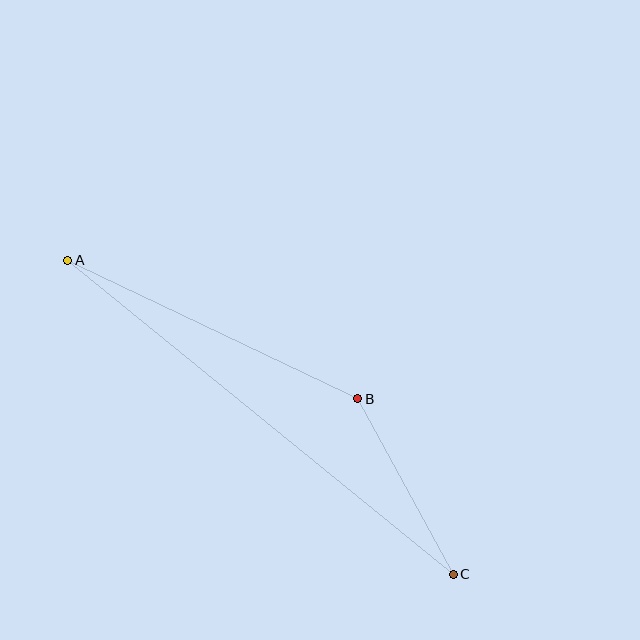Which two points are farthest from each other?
Points A and C are farthest from each other.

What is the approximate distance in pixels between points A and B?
The distance between A and B is approximately 322 pixels.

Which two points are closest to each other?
Points B and C are closest to each other.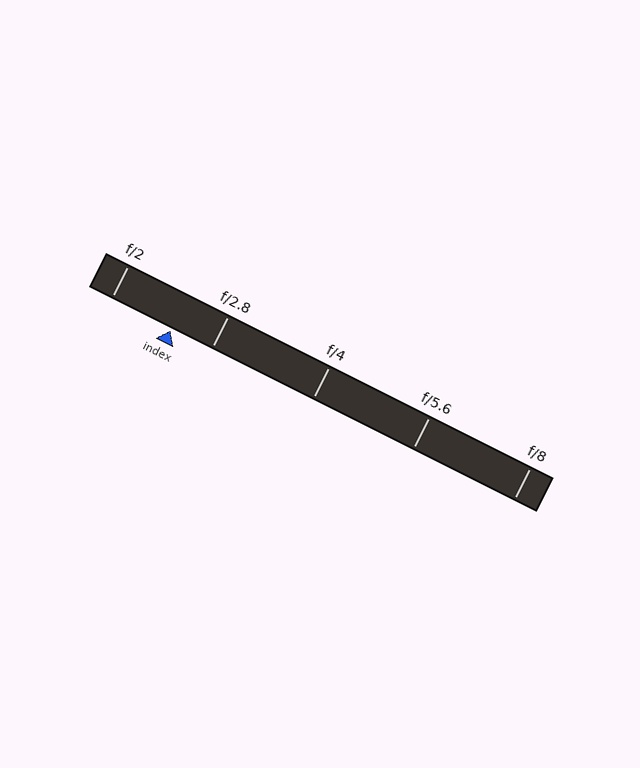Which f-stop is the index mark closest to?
The index mark is closest to f/2.8.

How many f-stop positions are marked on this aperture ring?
There are 5 f-stop positions marked.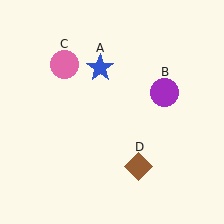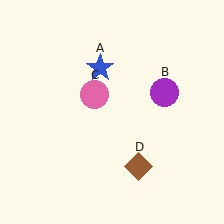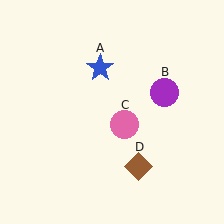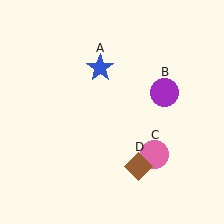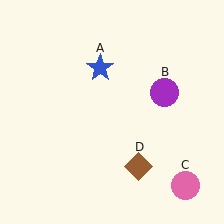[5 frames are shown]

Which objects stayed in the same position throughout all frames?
Blue star (object A) and purple circle (object B) and brown diamond (object D) remained stationary.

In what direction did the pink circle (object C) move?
The pink circle (object C) moved down and to the right.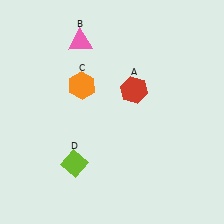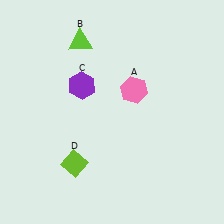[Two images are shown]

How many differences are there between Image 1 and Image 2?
There are 3 differences between the two images.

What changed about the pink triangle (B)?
In Image 1, B is pink. In Image 2, it changed to lime.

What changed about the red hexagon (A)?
In Image 1, A is red. In Image 2, it changed to pink.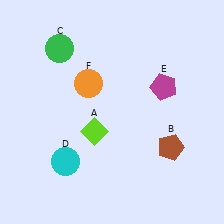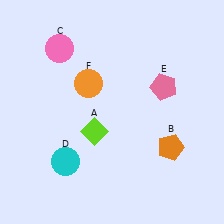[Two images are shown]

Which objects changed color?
B changed from brown to orange. C changed from green to pink. E changed from magenta to pink.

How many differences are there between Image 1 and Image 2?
There are 3 differences between the two images.